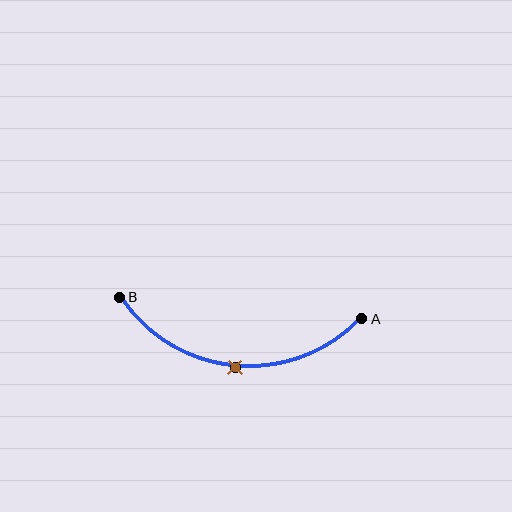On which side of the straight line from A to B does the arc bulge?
The arc bulges below the straight line connecting A and B.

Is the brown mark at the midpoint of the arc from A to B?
Yes. The brown mark lies on the arc at equal arc-length from both A and B — it is the arc midpoint.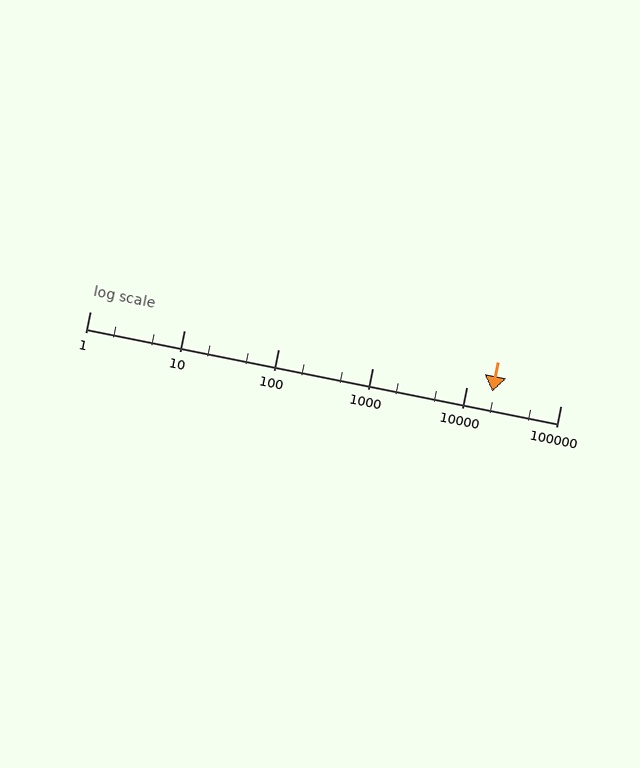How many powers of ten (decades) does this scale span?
The scale spans 5 decades, from 1 to 100000.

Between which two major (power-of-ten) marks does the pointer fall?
The pointer is between 10000 and 100000.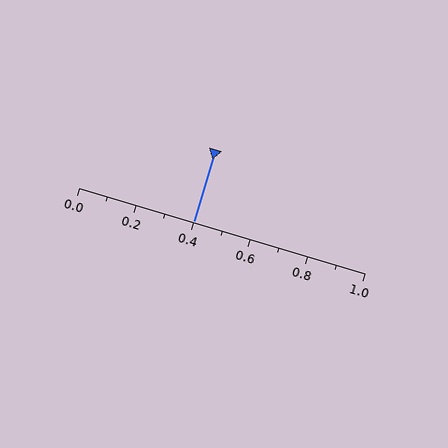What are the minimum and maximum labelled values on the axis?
The axis runs from 0.0 to 1.0.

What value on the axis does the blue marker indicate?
The marker indicates approximately 0.4.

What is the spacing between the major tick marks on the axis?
The major ticks are spaced 0.2 apart.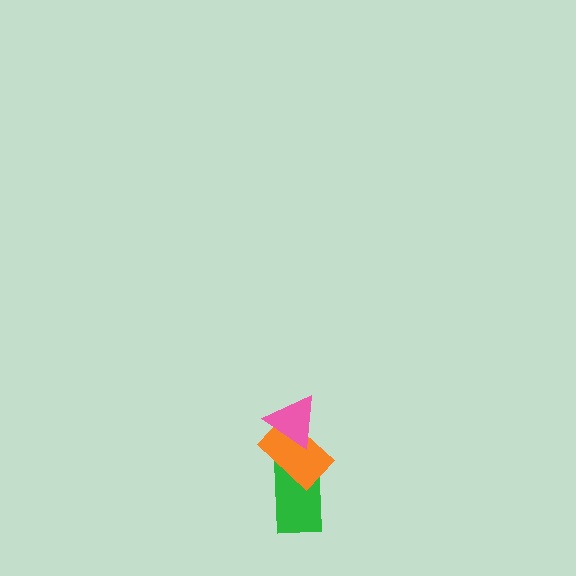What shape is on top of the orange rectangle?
The pink triangle is on top of the orange rectangle.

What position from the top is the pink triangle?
The pink triangle is 1st from the top.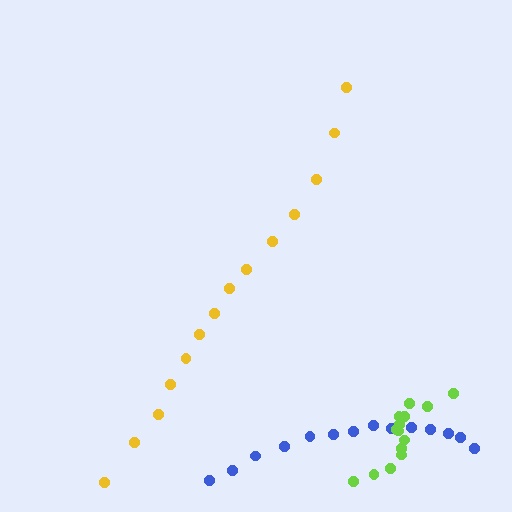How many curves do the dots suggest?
There are 3 distinct paths.